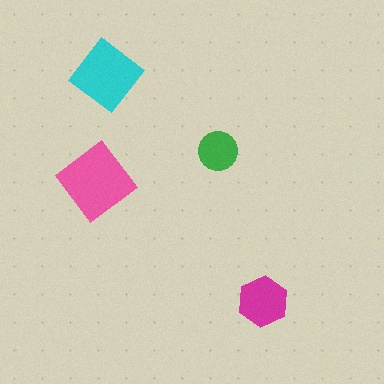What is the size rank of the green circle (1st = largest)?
4th.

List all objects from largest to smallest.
The pink diamond, the cyan diamond, the magenta hexagon, the green circle.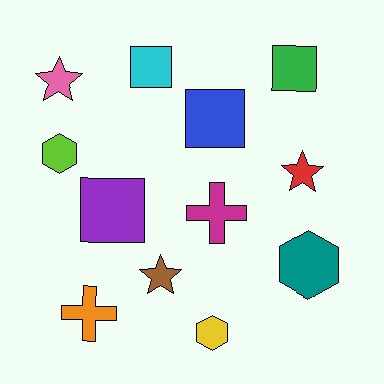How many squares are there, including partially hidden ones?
There are 4 squares.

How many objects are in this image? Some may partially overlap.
There are 12 objects.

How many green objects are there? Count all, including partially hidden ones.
There is 1 green object.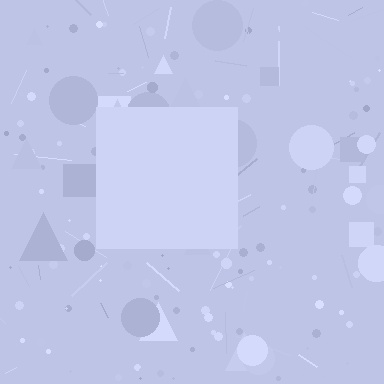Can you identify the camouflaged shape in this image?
The camouflaged shape is a square.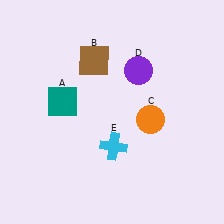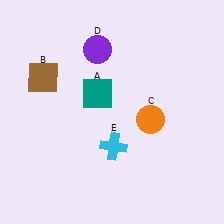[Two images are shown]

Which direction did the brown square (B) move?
The brown square (B) moved left.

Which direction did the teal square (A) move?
The teal square (A) moved right.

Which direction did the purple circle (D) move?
The purple circle (D) moved left.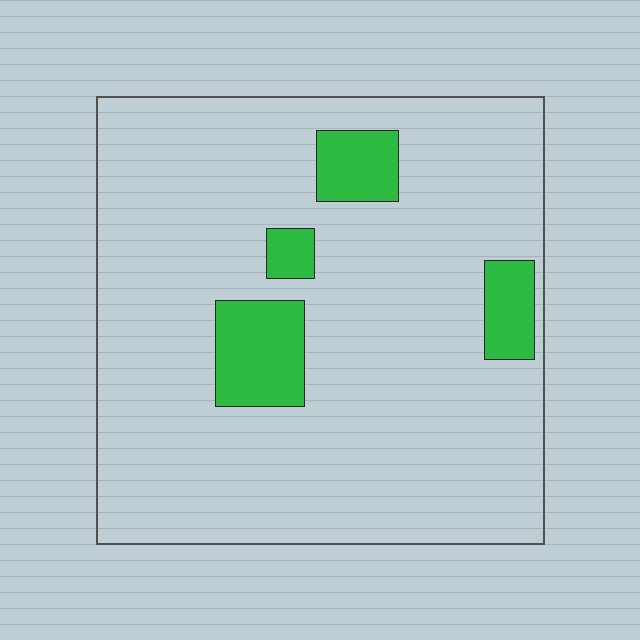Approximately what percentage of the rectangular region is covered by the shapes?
Approximately 10%.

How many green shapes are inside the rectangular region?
4.